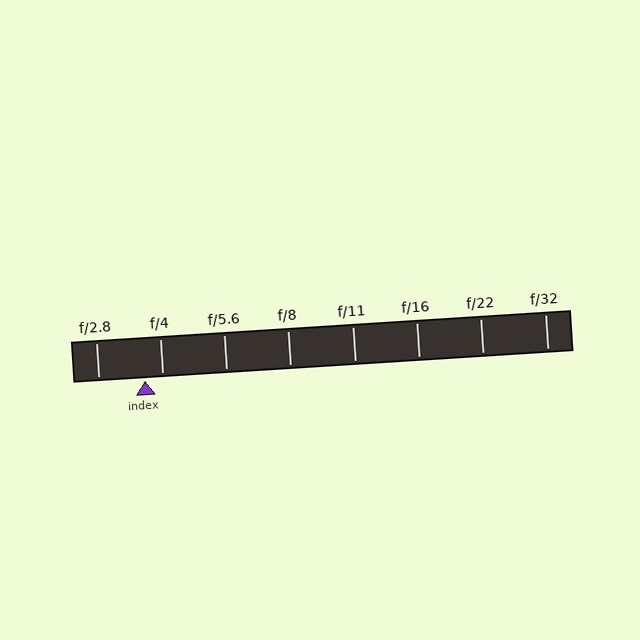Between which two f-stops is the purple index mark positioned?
The index mark is between f/2.8 and f/4.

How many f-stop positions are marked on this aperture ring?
There are 8 f-stop positions marked.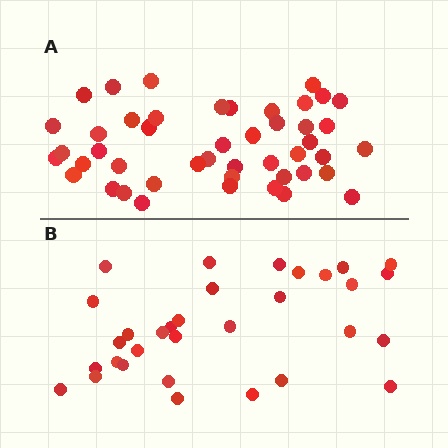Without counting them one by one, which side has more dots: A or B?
Region A (the top region) has more dots.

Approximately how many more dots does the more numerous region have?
Region A has approximately 15 more dots than region B.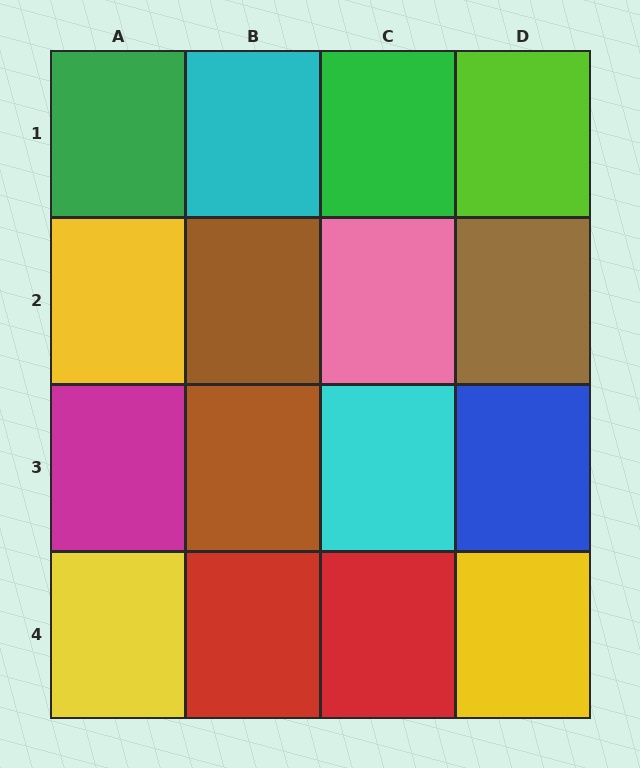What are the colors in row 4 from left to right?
Yellow, red, red, yellow.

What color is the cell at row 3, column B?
Brown.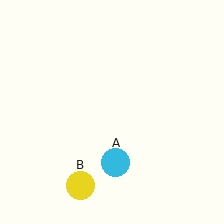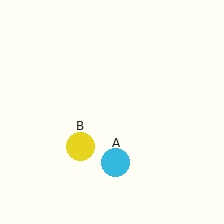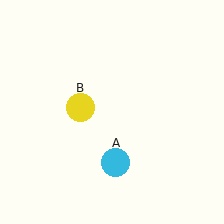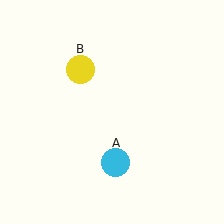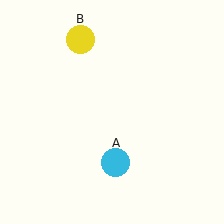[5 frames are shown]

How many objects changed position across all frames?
1 object changed position: yellow circle (object B).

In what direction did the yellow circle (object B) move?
The yellow circle (object B) moved up.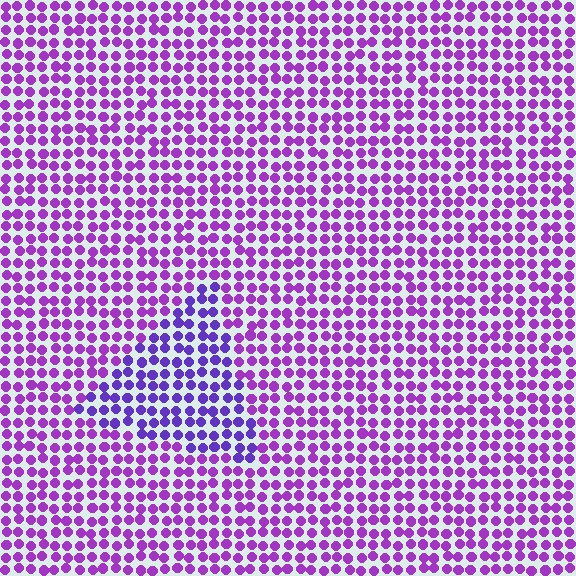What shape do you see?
I see a triangle.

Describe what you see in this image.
The image is filled with small purple elements in a uniform arrangement. A triangle-shaped region is visible where the elements are tinted to a slightly different hue, forming a subtle color boundary.